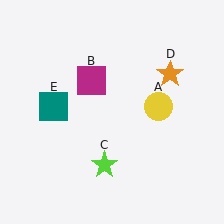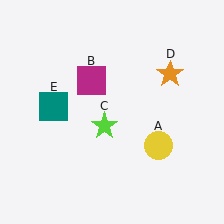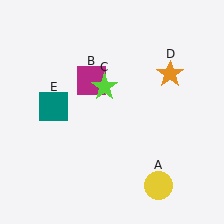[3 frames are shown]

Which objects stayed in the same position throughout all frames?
Magenta square (object B) and orange star (object D) and teal square (object E) remained stationary.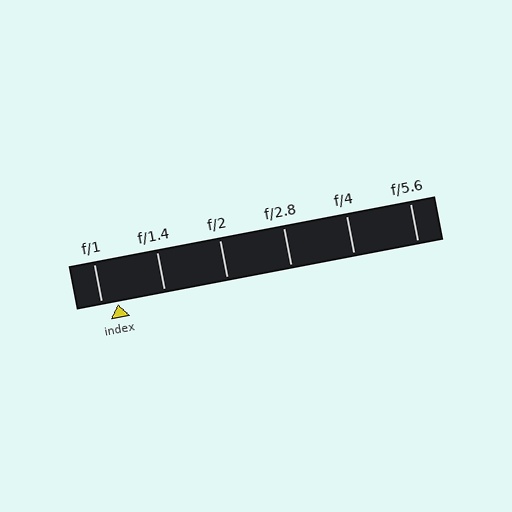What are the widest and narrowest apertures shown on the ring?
The widest aperture shown is f/1 and the narrowest is f/5.6.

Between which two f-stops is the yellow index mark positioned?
The index mark is between f/1 and f/1.4.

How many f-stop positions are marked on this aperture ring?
There are 6 f-stop positions marked.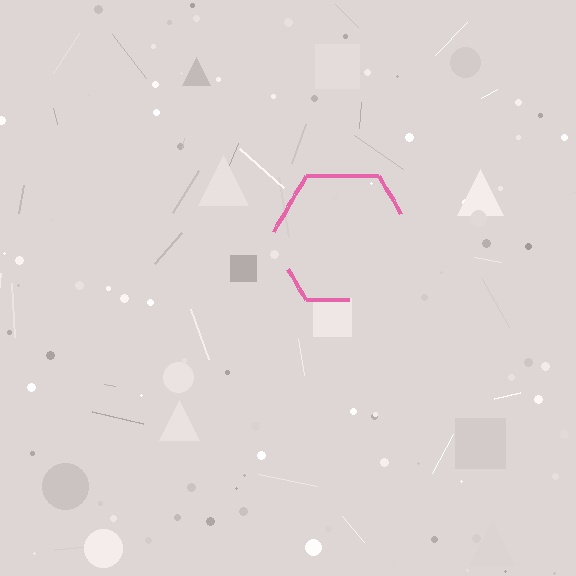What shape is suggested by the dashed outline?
The dashed outline suggests a hexagon.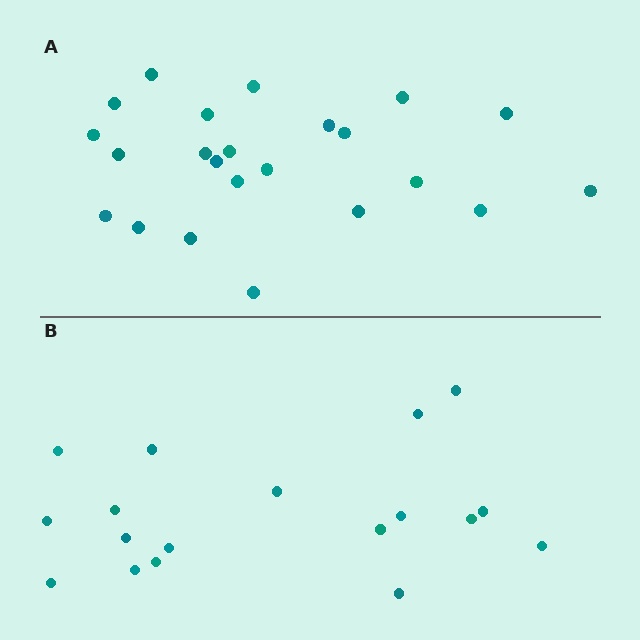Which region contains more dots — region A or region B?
Region A (the top region) has more dots.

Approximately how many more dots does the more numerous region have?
Region A has about 5 more dots than region B.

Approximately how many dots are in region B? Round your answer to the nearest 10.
About 20 dots. (The exact count is 18, which rounds to 20.)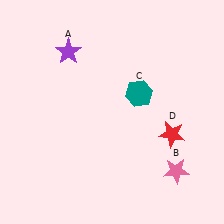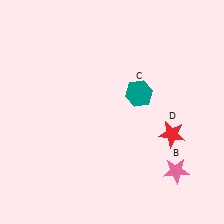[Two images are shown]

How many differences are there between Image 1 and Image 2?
There is 1 difference between the two images.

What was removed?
The purple star (A) was removed in Image 2.